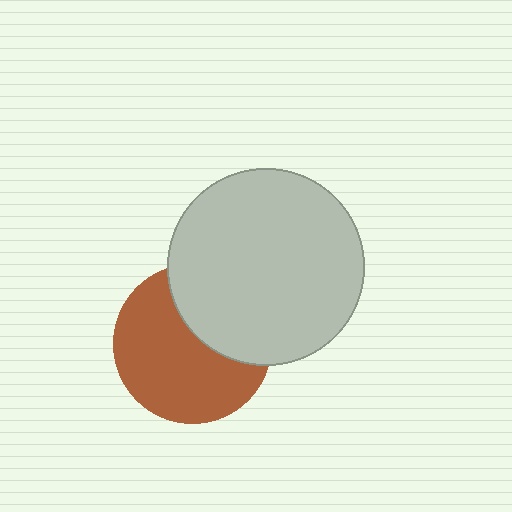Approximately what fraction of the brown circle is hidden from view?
Roughly 36% of the brown circle is hidden behind the light gray circle.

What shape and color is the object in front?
The object in front is a light gray circle.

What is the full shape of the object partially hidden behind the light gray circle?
The partially hidden object is a brown circle.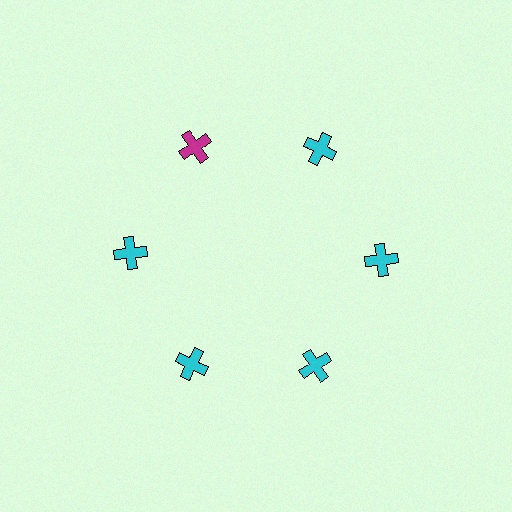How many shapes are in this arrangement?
There are 6 shapes arranged in a ring pattern.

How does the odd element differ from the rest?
It has a different color: magenta instead of cyan.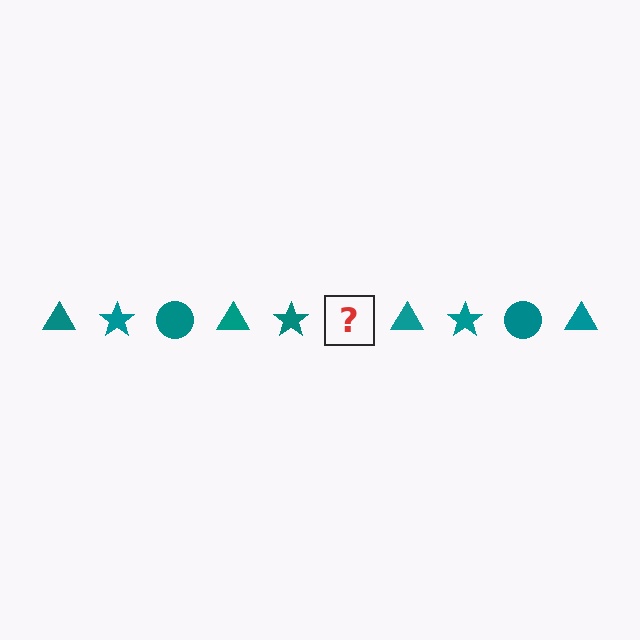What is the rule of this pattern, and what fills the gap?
The rule is that the pattern cycles through triangle, star, circle shapes in teal. The gap should be filled with a teal circle.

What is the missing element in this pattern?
The missing element is a teal circle.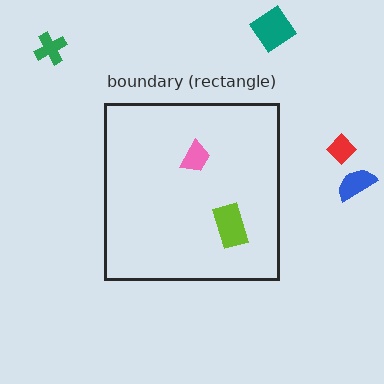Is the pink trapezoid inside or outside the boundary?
Inside.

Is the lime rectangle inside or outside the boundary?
Inside.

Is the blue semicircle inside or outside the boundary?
Outside.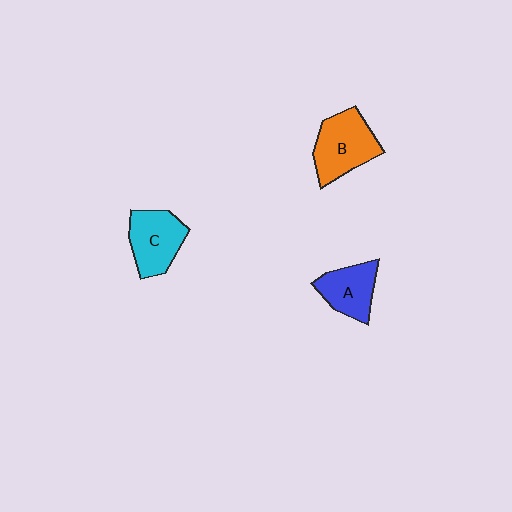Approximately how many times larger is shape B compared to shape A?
Approximately 1.3 times.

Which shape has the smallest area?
Shape A (blue).